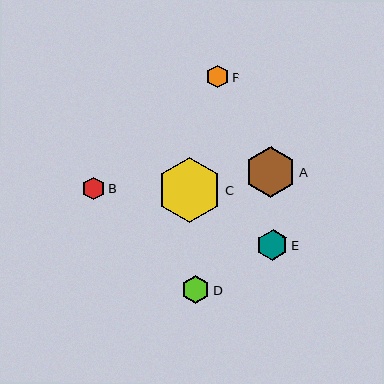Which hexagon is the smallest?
Hexagon F is the smallest with a size of approximately 23 pixels.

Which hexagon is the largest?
Hexagon C is the largest with a size of approximately 65 pixels.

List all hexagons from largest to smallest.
From largest to smallest: C, A, E, D, B, F.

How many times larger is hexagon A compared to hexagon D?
Hexagon A is approximately 1.8 times the size of hexagon D.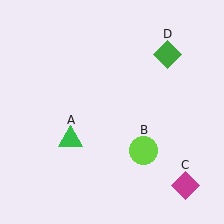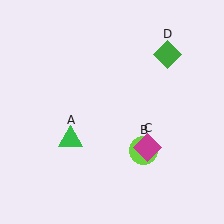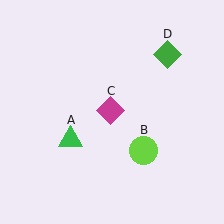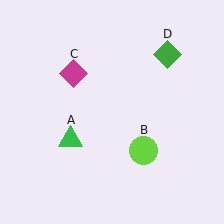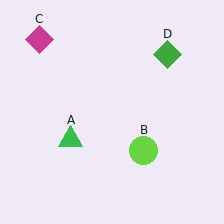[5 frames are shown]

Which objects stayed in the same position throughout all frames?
Green triangle (object A) and lime circle (object B) and green diamond (object D) remained stationary.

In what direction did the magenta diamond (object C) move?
The magenta diamond (object C) moved up and to the left.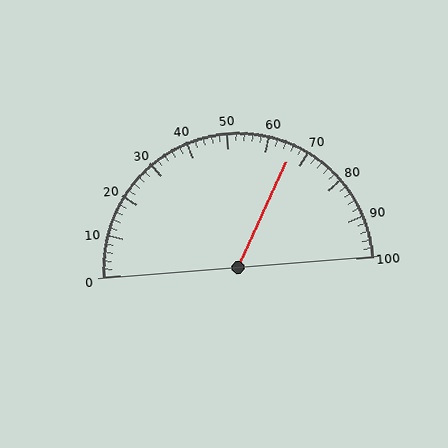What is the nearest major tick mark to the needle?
The nearest major tick mark is 70.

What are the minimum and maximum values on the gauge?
The gauge ranges from 0 to 100.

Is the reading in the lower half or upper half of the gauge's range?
The reading is in the upper half of the range (0 to 100).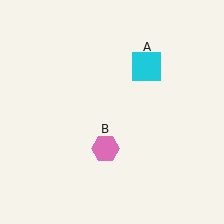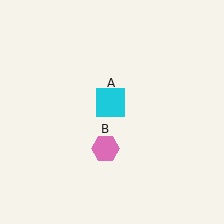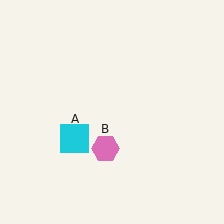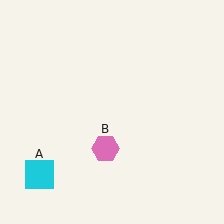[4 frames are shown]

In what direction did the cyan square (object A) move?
The cyan square (object A) moved down and to the left.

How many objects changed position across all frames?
1 object changed position: cyan square (object A).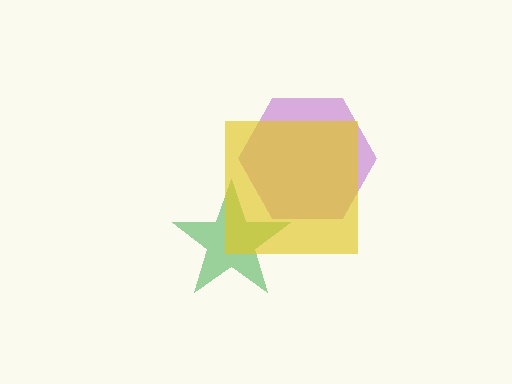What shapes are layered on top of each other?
The layered shapes are: a purple hexagon, a green star, a yellow square.